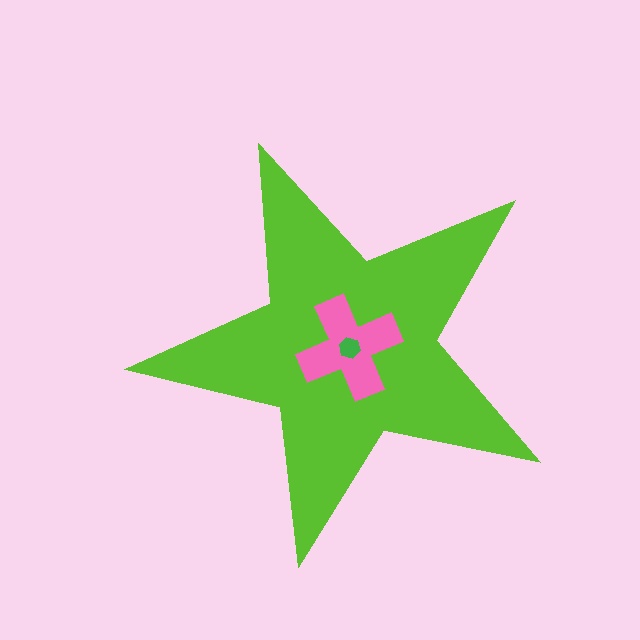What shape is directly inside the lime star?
The pink cross.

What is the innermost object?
The green hexagon.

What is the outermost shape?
The lime star.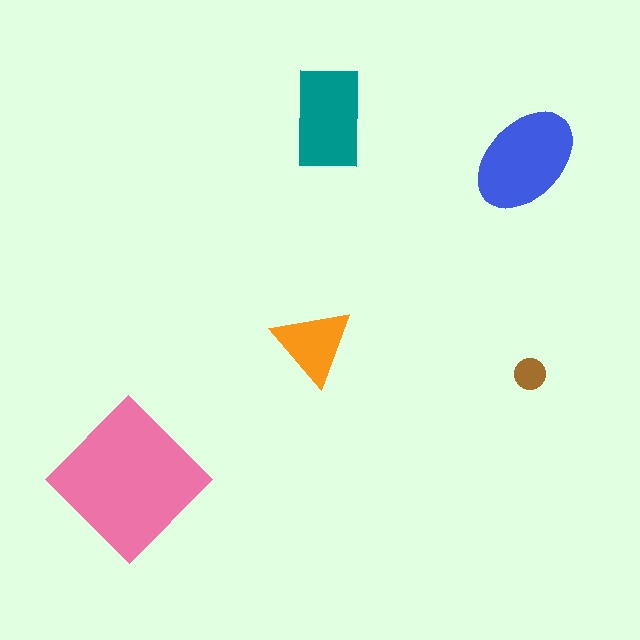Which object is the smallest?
The brown circle.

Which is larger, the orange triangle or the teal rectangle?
The teal rectangle.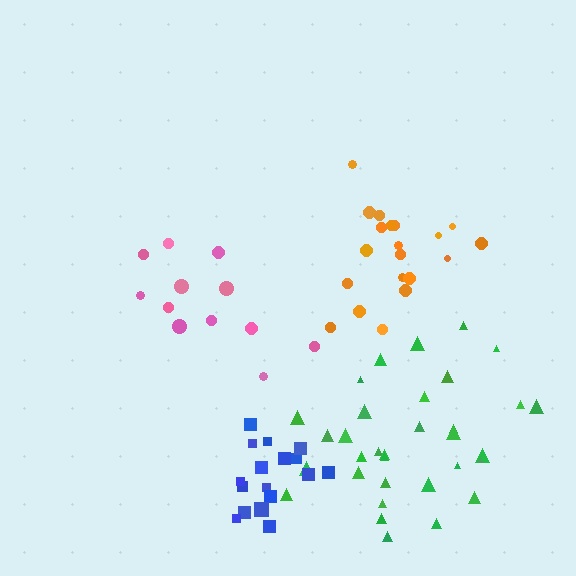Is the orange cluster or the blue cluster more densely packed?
Blue.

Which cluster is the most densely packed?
Blue.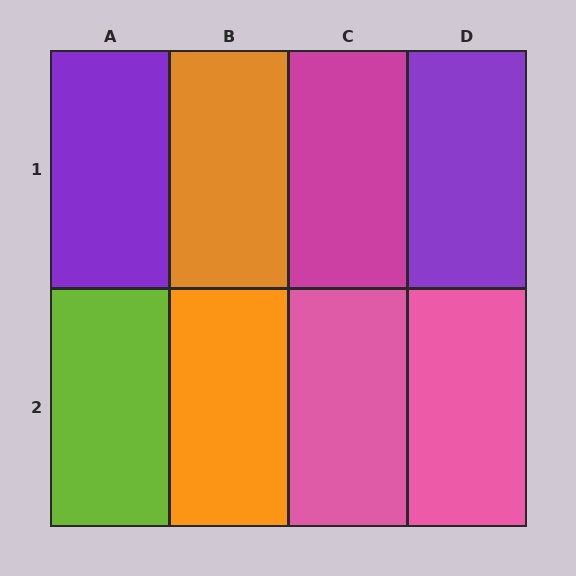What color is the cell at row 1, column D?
Purple.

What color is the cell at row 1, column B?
Orange.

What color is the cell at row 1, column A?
Purple.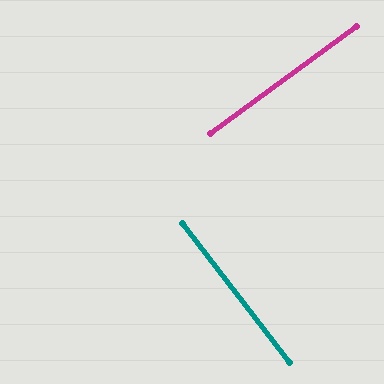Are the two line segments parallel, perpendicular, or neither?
Perpendicular — they meet at approximately 89°.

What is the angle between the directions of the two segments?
Approximately 89 degrees.